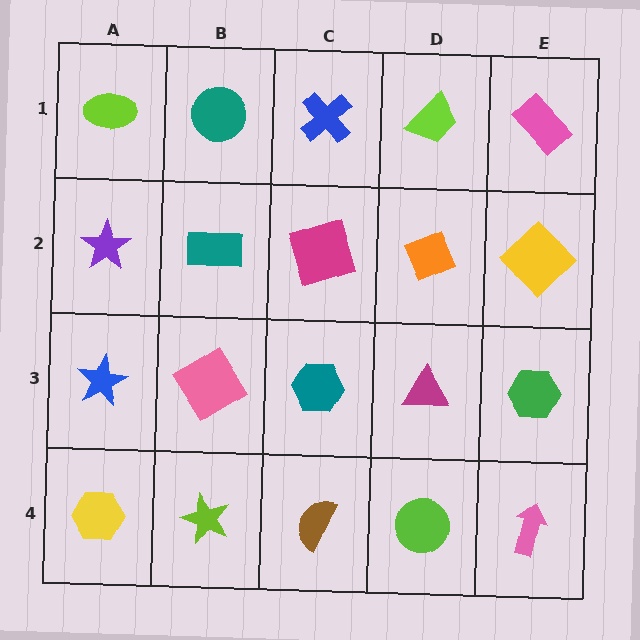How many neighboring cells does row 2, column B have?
4.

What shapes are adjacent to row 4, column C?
A teal hexagon (row 3, column C), a lime star (row 4, column B), a lime circle (row 4, column D).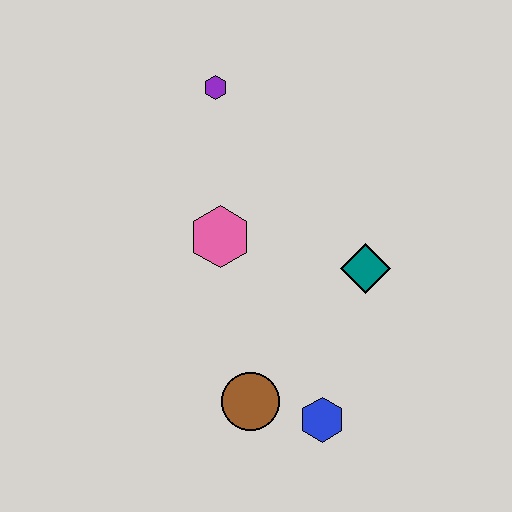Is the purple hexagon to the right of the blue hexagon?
No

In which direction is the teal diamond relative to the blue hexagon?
The teal diamond is above the blue hexagon.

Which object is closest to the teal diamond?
The pink hexagon is closest to the teal diamond.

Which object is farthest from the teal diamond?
The purple hexagon is farthest from the teal diamond.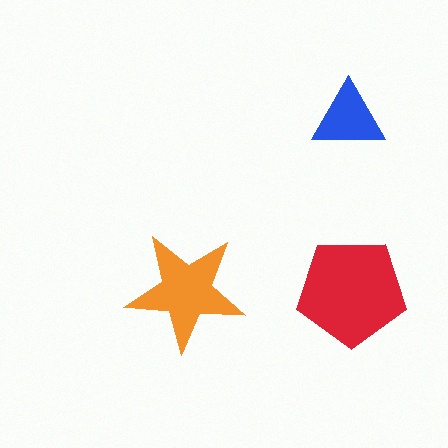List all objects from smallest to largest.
The blue triangle, the orange star, the red pentagon.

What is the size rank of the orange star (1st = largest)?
2nd.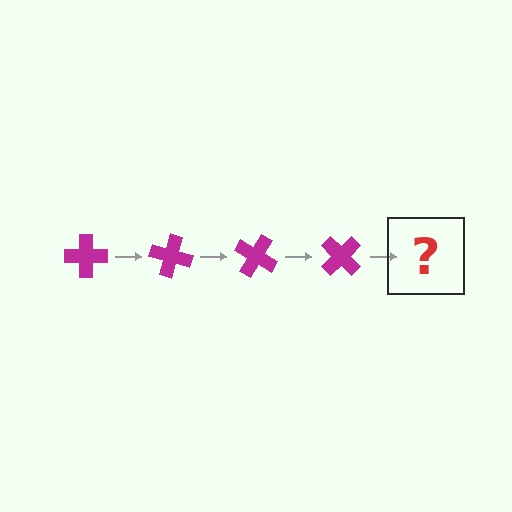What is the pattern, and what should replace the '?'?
The pattern is that the cross rotates 15 degrees each step. The '?' should be a magenta cross rotated 60 degrees.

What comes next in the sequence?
The next element should be a magenta cross rotated 60 degrees.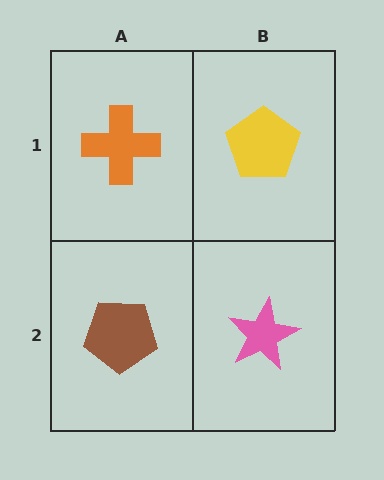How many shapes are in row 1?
2 shapes.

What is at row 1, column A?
An orange cross.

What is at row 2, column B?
A pink star.